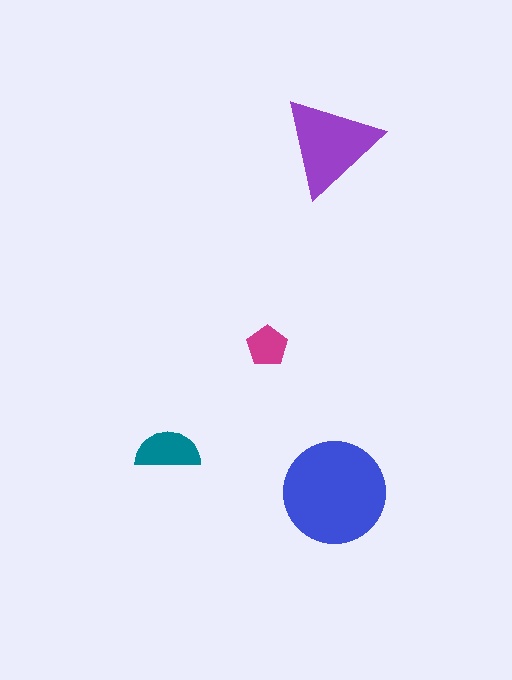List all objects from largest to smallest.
The blue circle, the purple triangle, the teal semicircle, the magenta pentagon.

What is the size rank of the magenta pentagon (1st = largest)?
4th.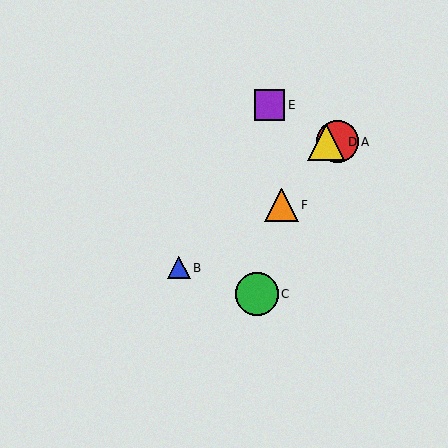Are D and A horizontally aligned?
Yes, both are at y≈142.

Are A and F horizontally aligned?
No, A is at y≈142 and F is at y≈205.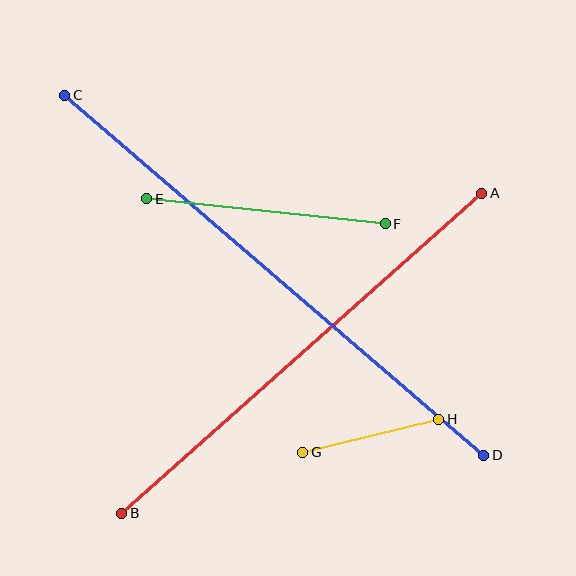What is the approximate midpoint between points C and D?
The midpoint is at approximately (274, 275) pixels.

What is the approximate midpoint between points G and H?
The midpoint is at approximately (371, 436) pixels.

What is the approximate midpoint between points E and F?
The midpoint is at approximately (266, 211) pixels.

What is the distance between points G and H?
The distance is approximately 140 pixels.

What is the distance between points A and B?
The distance is approximately 481 pixels.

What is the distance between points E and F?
The distance is approximately 240 pixels.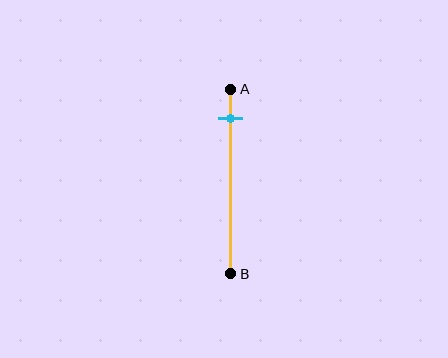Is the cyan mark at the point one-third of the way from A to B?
No, the mark is at about 15% from A, not at the 33% one-third point.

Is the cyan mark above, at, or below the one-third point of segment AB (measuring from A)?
The cyan mark is above the one-third point of segment AB.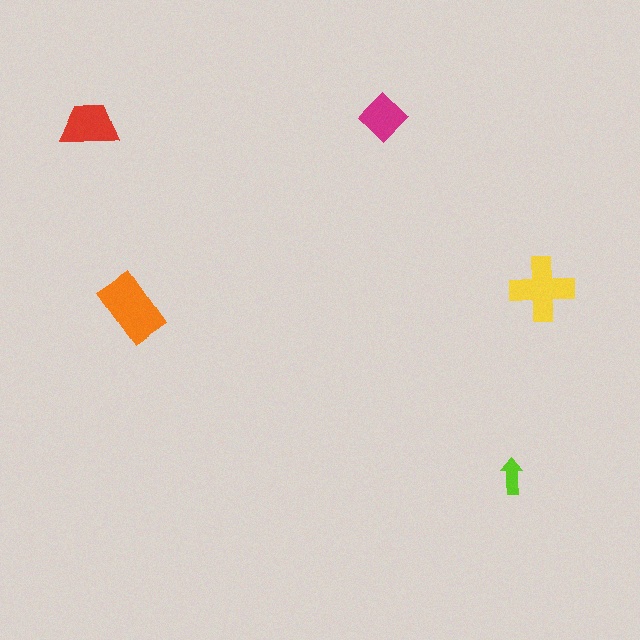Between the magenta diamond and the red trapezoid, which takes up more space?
The red trapezoid.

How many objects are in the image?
There are 5 objects in the image.